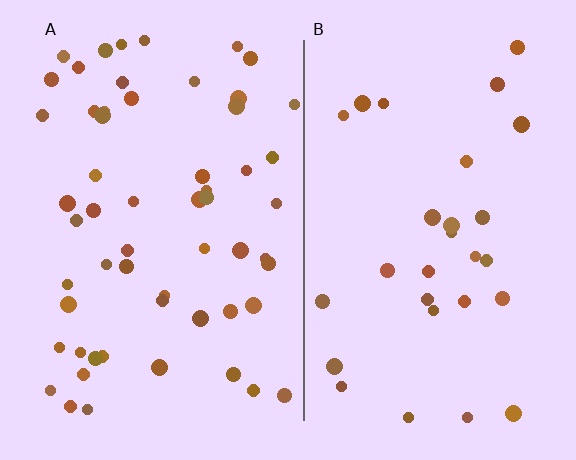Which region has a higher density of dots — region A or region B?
A (the left).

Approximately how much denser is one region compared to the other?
Approximately 2.0× — region A over region B.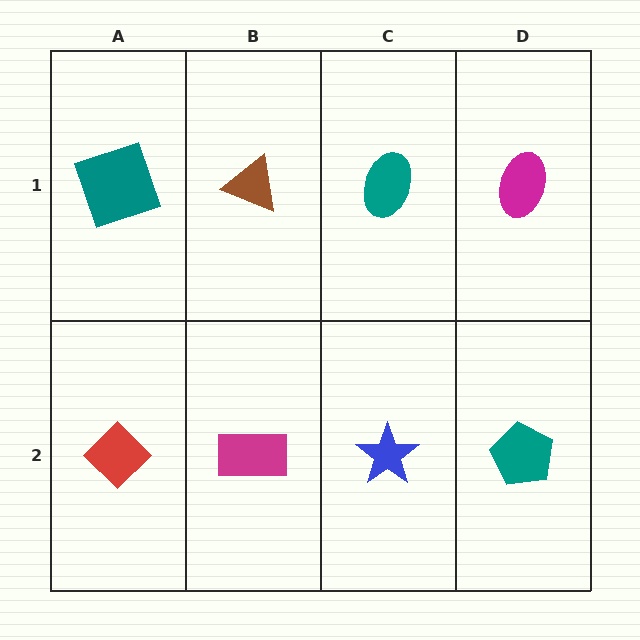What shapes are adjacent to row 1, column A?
A red diamond (row 2, column A), a brown triangle (row 1, column B).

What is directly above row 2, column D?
A magenta ellipse.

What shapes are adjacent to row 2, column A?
A teal square (row 1, column A), a magenta rectangle (row 2, column B).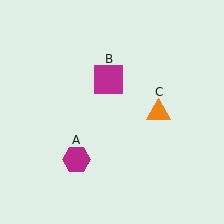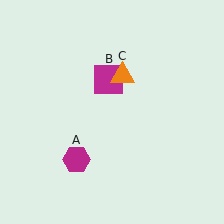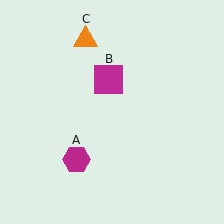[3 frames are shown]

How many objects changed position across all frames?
1 object changed position: orange triangle (object C).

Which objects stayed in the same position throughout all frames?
Magenta hexagon (object A) and magenta square (object B) remained stationary.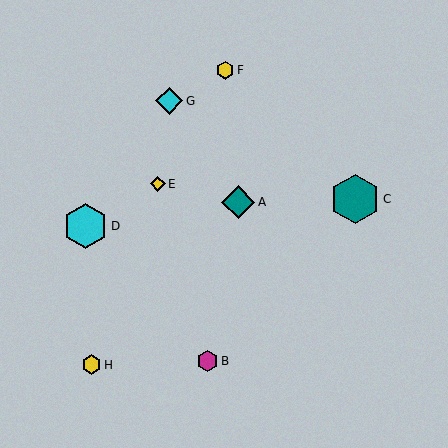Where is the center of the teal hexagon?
The center of the teal hexagon is at (355, 199).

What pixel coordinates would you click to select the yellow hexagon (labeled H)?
Click at (92, 365) to select the yellow hexagon H.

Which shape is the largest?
The teal hexagon (labeled C) is the largest.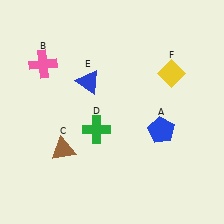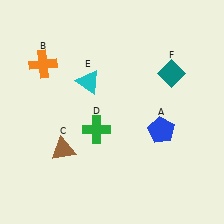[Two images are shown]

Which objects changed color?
B changed from pink to orange. E changed from blue to cyan. F changed from yellow to teal.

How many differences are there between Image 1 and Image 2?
There are 3 differences between the two images.